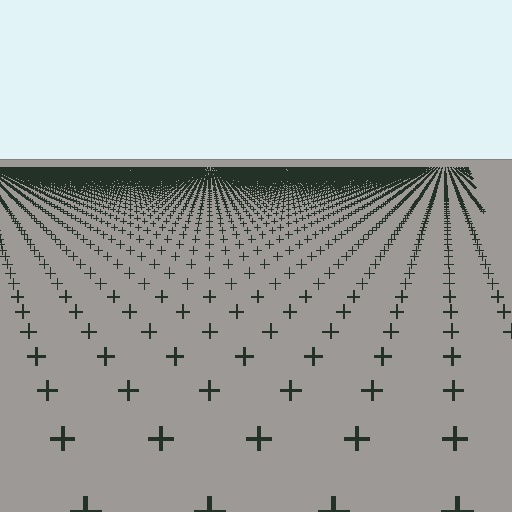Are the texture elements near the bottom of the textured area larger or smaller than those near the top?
Larger. Near the bottom, elements are closer to the viewer and appear at a bigger on-screen size.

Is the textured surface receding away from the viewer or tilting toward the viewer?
The surface is receding away from the viewer. Texture elements get smaller and denser toward the top.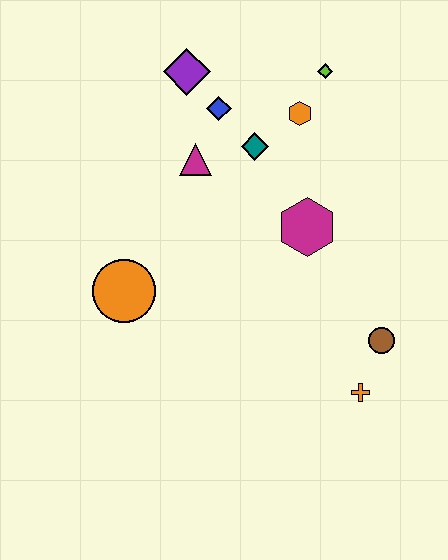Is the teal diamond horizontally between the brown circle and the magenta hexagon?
No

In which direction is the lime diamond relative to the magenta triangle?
The lime diamond is to the right of the magenta triangle.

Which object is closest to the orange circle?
The magenta triangle is closest to the orange circle.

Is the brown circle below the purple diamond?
Yes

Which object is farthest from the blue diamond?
The orange cross is farthest from the blue diamond.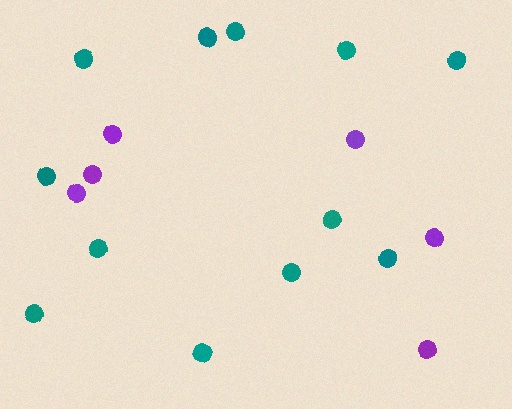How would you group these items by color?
There are 2 groups: one group of teal circles (12) and one group of purple circles (6).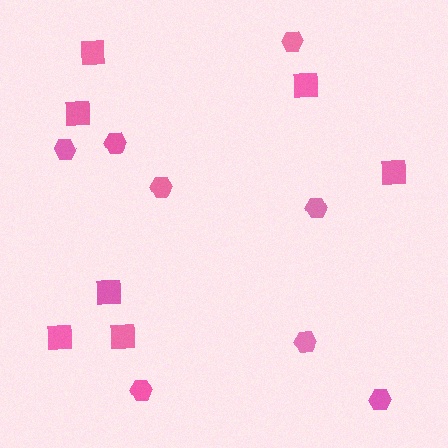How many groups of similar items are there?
There are 2 groups: one group of hexagons (8) and one group of squares (7).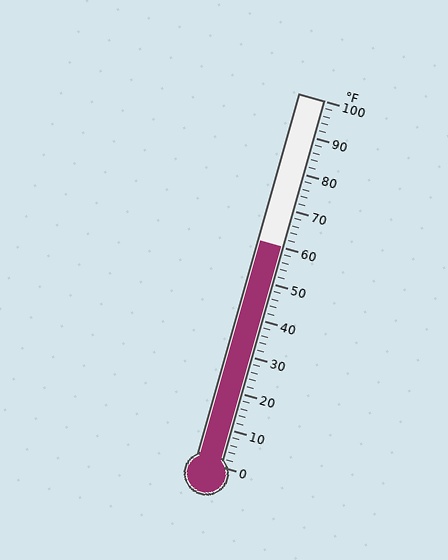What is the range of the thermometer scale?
The thermometer scale ranges from 0°F to 100°F.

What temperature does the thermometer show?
The thermometer shows approximately 60°F.